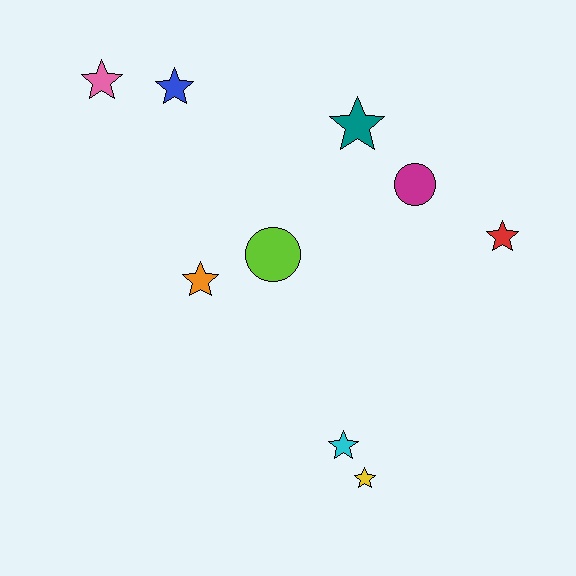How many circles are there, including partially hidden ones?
There are 2 circles.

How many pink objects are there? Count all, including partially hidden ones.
There is 1 pink object.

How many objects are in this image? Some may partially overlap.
There are 9 objects.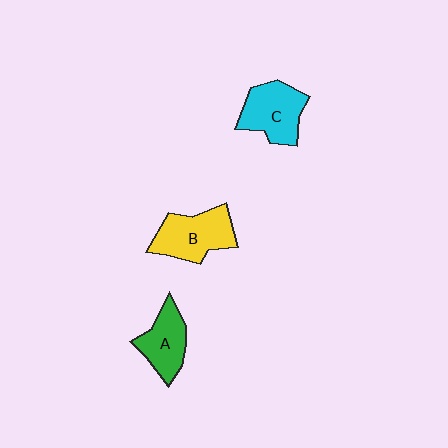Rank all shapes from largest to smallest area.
From largest to smallest: B (yellow), C (cyan), A (green).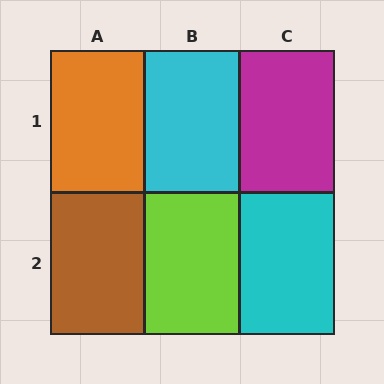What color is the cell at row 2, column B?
Lime.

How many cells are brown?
1 cell is brown.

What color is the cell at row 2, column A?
Brown.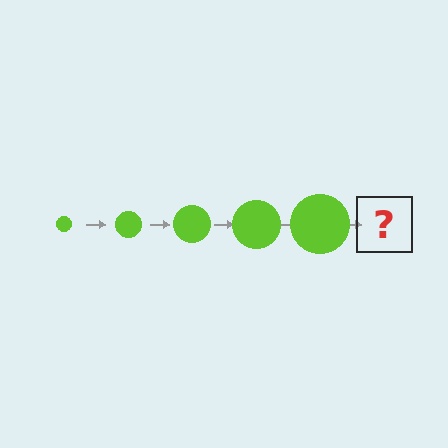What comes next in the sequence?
The next element should be a lime circle, larger than the previous one.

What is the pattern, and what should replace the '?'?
The pattern is that the circle gets progressively larger each step. The '?' should be a lime circle, larger than the previous one.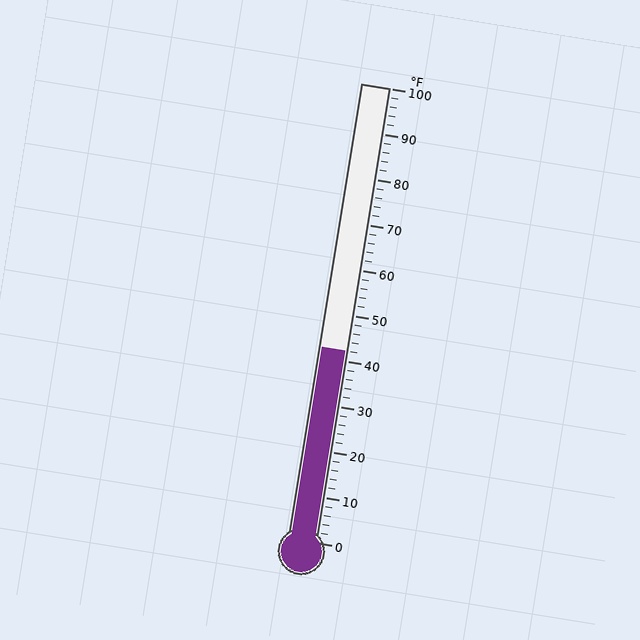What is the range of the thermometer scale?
The thermometer scale ranges from 0°F to 100°F.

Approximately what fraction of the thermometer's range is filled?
The thermometer is filled to approximately 40% of its range.